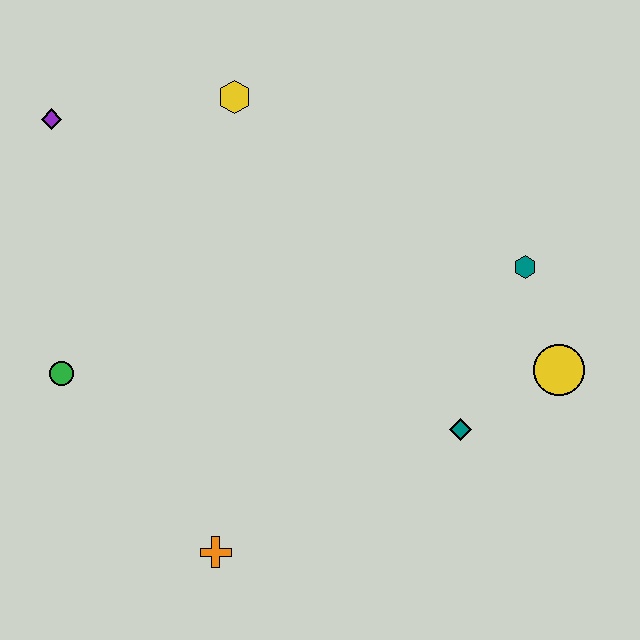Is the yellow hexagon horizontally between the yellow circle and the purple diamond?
Yes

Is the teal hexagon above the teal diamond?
Yes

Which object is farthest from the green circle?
The yellow circle is farthest from the green circle.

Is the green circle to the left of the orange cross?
Yes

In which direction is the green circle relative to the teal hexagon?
The green circle is to the left of the teal hexagon.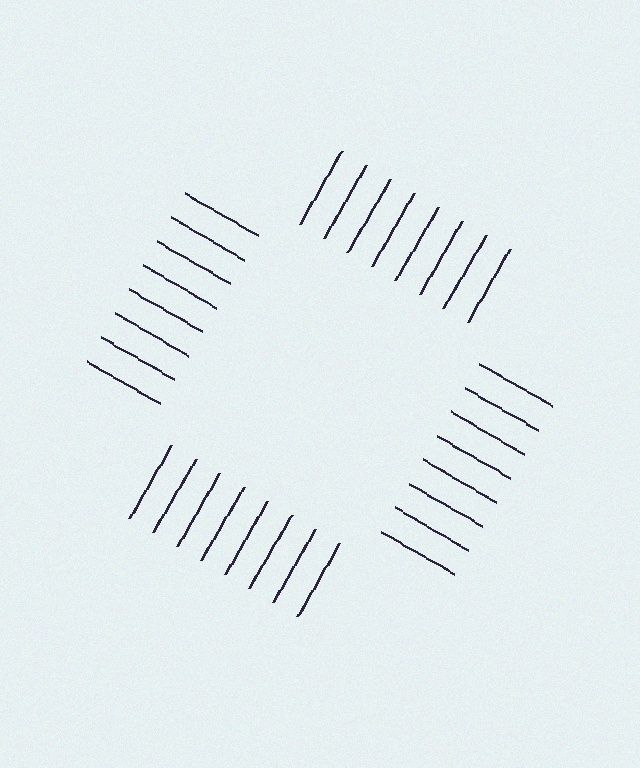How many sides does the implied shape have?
4 sides — the line-ends trace a square.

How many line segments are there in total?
32 — 8 along each of the 4 edges.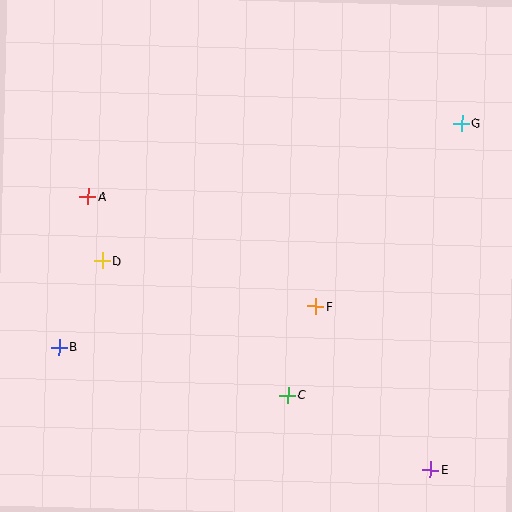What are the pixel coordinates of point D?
Point D is at (102, 261).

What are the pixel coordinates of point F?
Point F is at (316, 306).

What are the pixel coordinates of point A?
Point A is at (88, 196).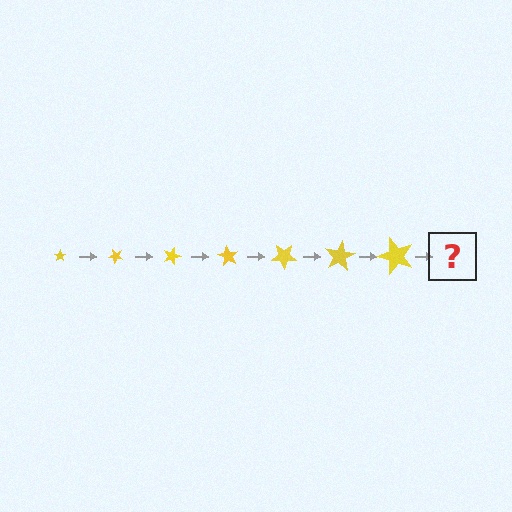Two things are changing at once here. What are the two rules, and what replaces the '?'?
The two rules are that the star grows larger each step and it rotates 45 degrees each step. The '?' should be a star, larger than the previous one and rotated 315 degrees from the start.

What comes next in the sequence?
The next element should be a star, larger than the previous one and rotated 315 degrees from the start.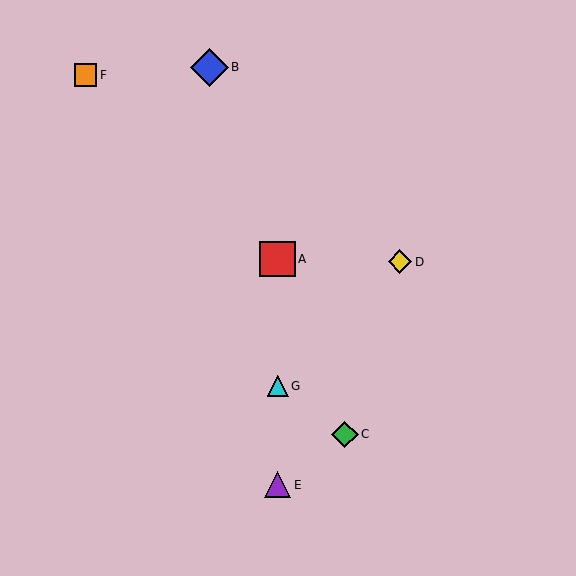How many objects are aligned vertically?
3 objects (A, E, G) are aligned vertically.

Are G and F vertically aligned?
No, G is at x≈278 and F is at x≈85.